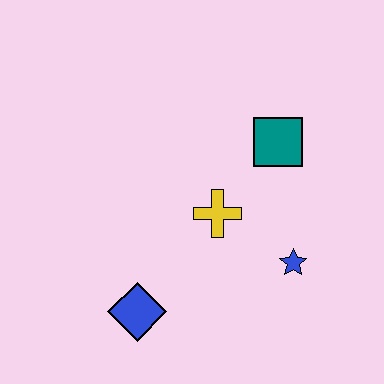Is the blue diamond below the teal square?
Yes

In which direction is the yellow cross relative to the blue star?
The yellow cross is to the left of the blue star.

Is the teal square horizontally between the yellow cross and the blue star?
Yes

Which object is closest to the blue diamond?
The yellow cross is closest to the blue diamond.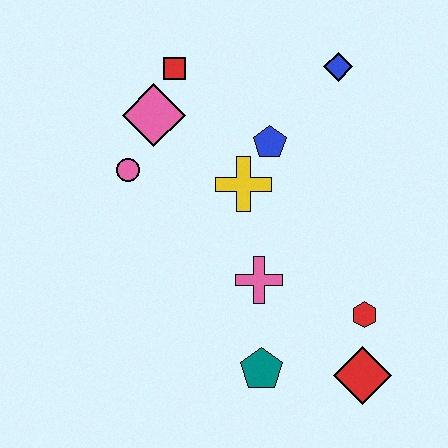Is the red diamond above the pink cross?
No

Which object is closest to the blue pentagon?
The yellow cross is closest to the blue pentagon.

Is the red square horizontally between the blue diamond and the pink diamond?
Yes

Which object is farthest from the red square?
The red diamond is farthest from the red square.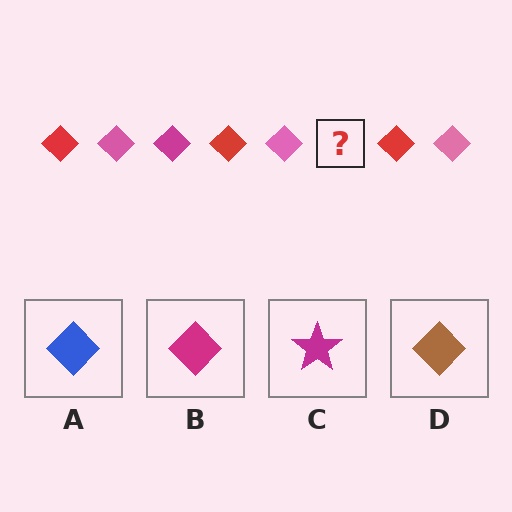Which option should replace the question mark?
Option B.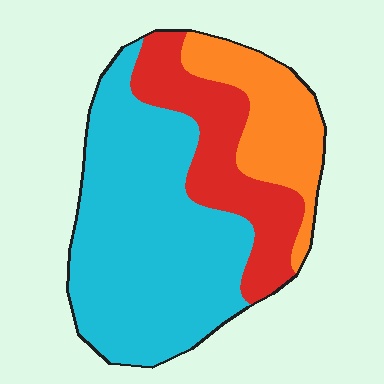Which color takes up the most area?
Cyan, at roughly 55%.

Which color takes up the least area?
Orange, at roughly 20%.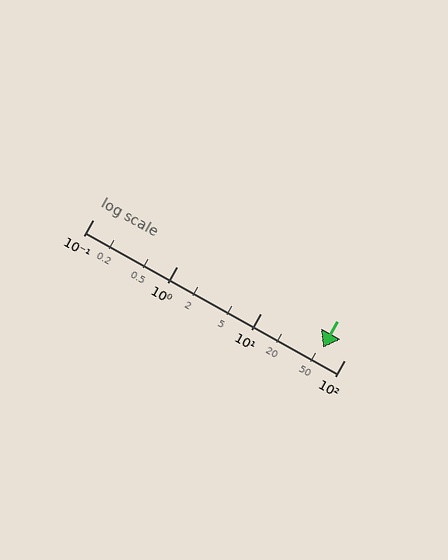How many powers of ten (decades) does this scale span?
The scale spans 3 decades, from 0.1 to 100.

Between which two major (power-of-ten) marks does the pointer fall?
The pointer is between 10 and 100.